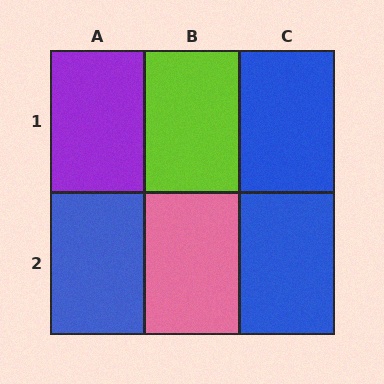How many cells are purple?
1 cell is purple.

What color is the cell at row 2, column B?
Pink.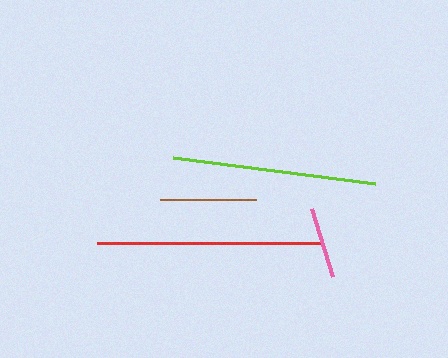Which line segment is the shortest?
The pink line is the shortest at approximately 71 pixels.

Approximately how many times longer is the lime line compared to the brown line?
The lime line is approximately 2.1 times the length of the brown line.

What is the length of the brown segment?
The brown segment is approximately 96 pixels long.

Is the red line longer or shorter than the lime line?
The red line is longer than the lime line.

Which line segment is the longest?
The red line is the longest at approximately 224 pixels.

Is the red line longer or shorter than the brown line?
The red line is longer than the brown line.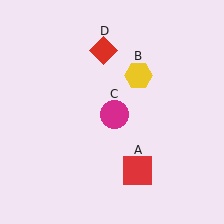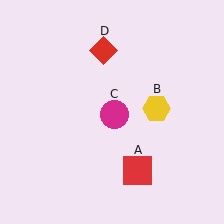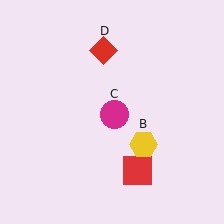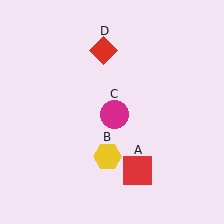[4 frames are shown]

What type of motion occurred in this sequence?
The yellow hexagon (object B) rotated clockwise around the center of the scene.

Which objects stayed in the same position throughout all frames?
Red square (object A) and magenta circle (object C) and red diamond (object D) remained stationary.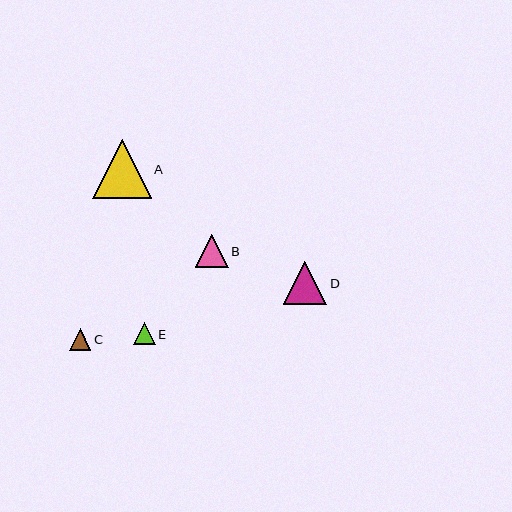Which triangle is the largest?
Triangle A is the largest with a size of approximately 59 pixels.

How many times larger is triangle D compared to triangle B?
Triangle D is approximately 1.3 times the size of triangle B.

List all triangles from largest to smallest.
From largest to smallest: A, D, B, E, C.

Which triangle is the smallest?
Triangle C is the smallest with a size of approximately 22 pixels.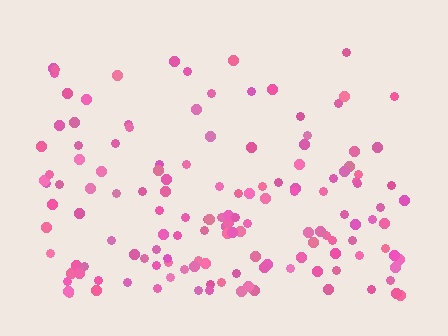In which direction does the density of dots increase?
From top to bottom, with the bottom side densest.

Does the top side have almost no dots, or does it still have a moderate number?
Still a moderate number, just noticeably fewer than the bottom.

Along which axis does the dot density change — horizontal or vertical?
Vertical.